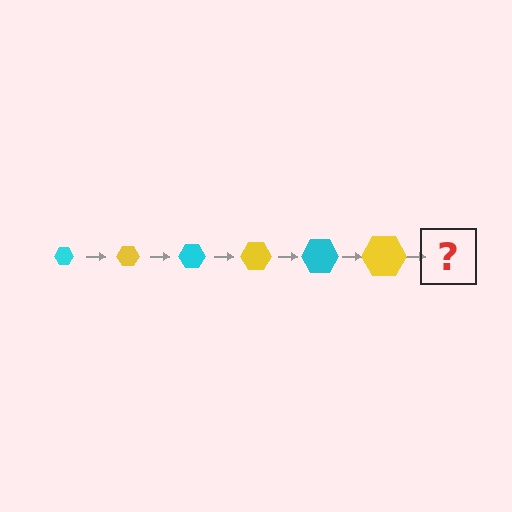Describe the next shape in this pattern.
It should be a cyan hexagon, larger than the previous one.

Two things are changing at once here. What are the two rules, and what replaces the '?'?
The two rules are that the hexagon grows larger each step and the color cycles through cyan and yellow. The '?' should be a cyan hexagon, larger than the previous one.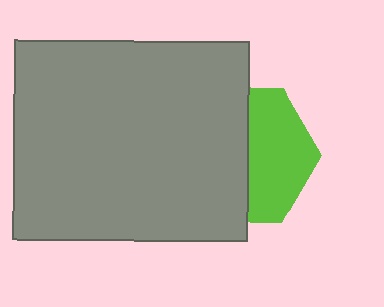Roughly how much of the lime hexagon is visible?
About half of it is visible (roughly 46%).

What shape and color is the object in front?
The object in front is a gray rectangle.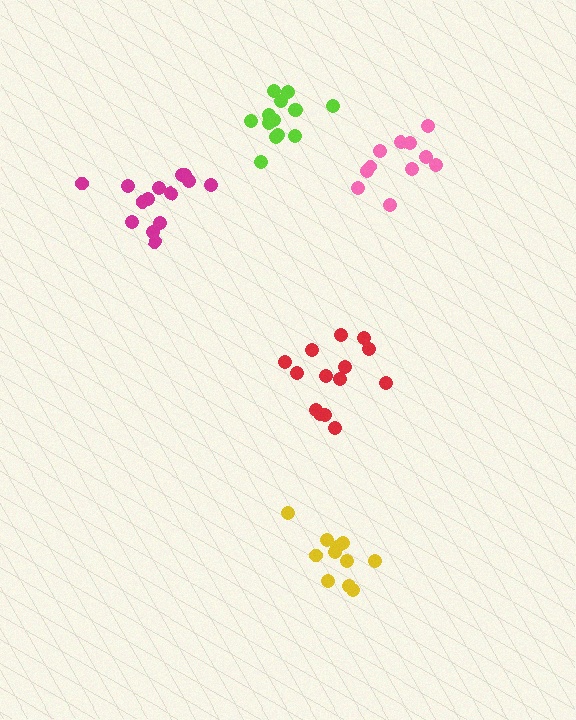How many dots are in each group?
Group 1: 11 dots, Group 2: 14 dots, Group 3: 11 dots, Group 4: 14 dots, Group 5: 14 dots (64 total).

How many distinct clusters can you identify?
There are 5 distinct clusters.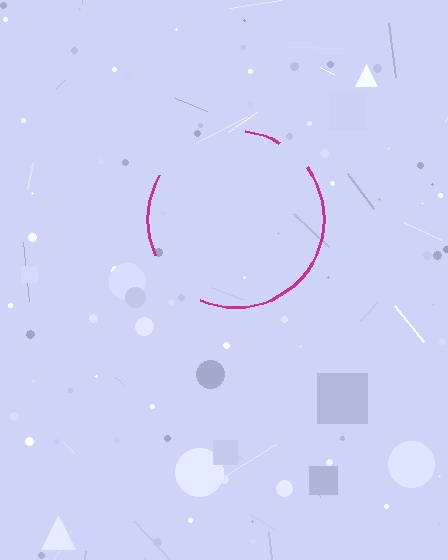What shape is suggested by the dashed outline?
The dashed outline suggests a circle.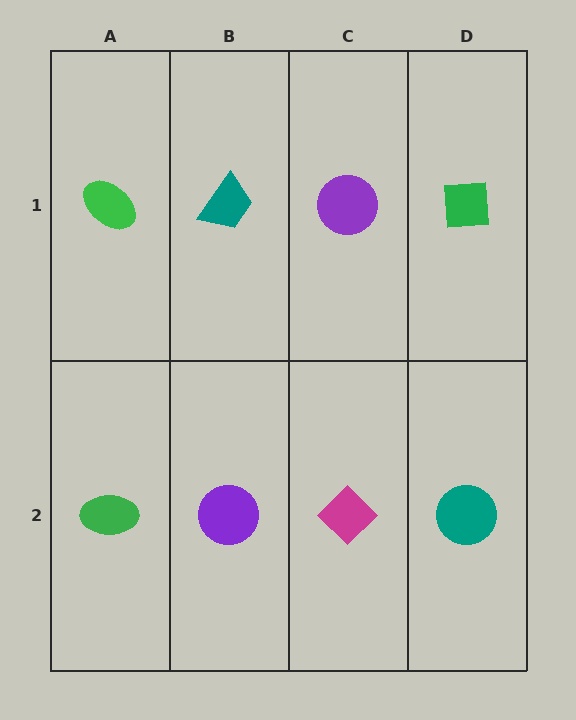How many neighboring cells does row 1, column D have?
2.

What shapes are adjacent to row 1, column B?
A purple circle (row 2, column B), a green ellipse (row 1, column A), a purple circle (row 1, column C).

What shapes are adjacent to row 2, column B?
A teal trapezoid (row 1, column B), a green ellipse (row 2, column A), a magenta diamond (row 2, column C).